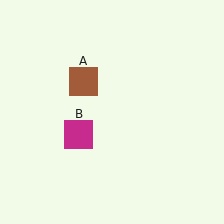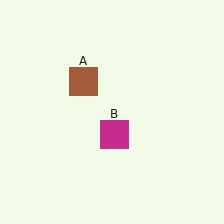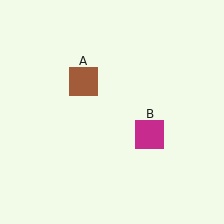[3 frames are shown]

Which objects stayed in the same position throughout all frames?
Brown square (object A) remained stationary.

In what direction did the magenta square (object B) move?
The magenta square (object B) moved right.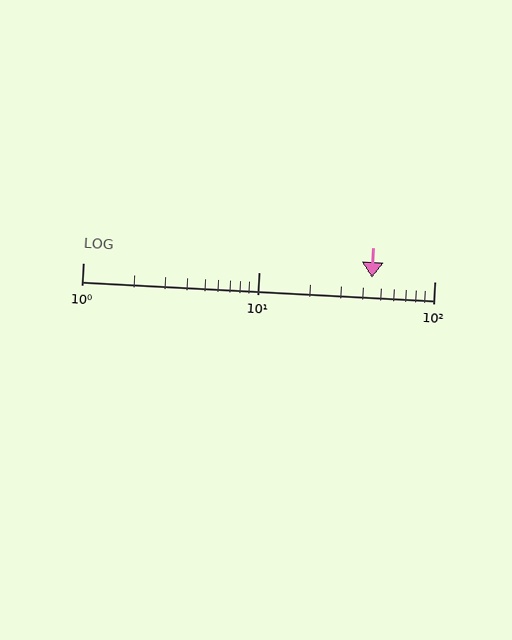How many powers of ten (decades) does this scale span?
The scale spans 2 decades, from 1 to 100.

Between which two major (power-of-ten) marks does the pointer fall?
The pointer is between 10 and 100.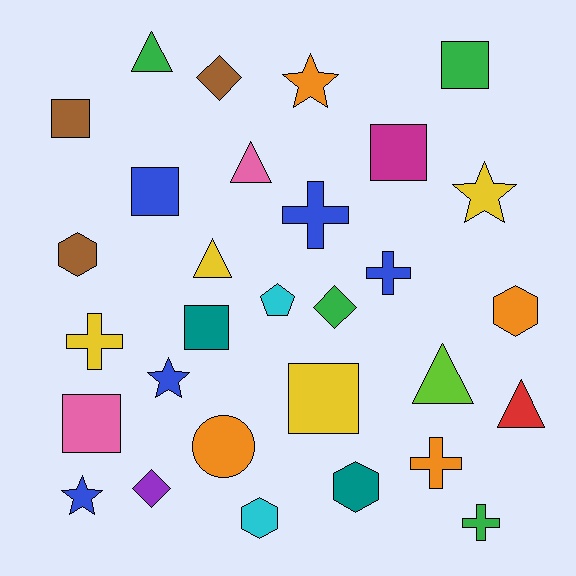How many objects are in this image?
There are 30 objects.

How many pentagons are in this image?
There is 1 pentagon.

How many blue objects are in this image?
There are 5 blue objects.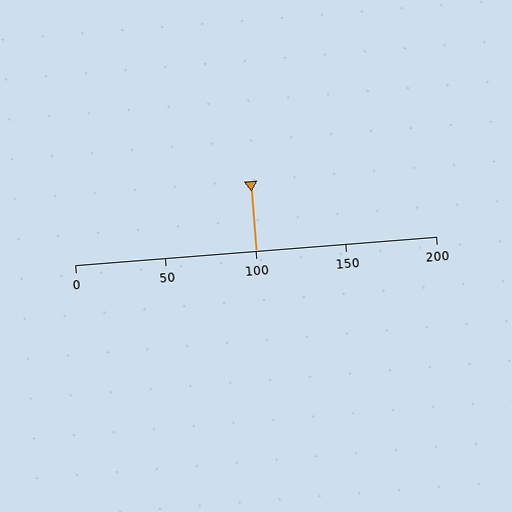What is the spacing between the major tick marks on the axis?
The major ticks are spaced 50 apart.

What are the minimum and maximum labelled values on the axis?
The axis runs from 0 to 200.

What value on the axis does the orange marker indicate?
The marker indicates approximately 100.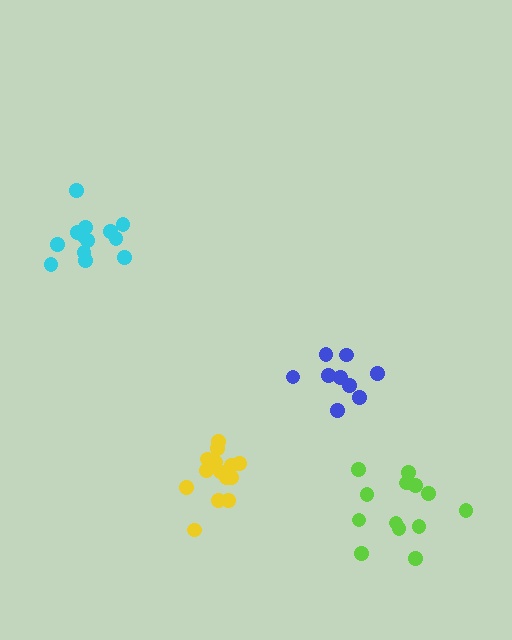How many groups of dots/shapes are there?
There are 4 groups.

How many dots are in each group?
Group 1: 13 dots, Group 2: 9 dots, Group 3: 14 dots, Group 4: 13 dots (49 total).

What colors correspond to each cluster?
The clusters are colored: cyan, blue, yellow, lime.